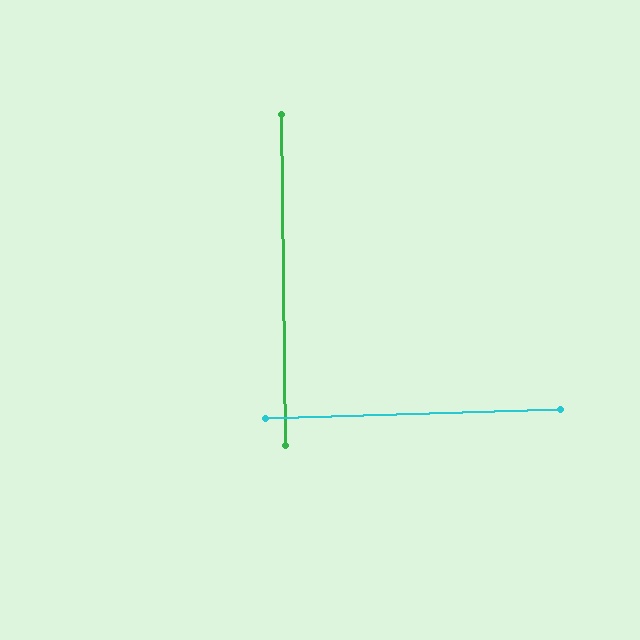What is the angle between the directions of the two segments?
Approximately 89 degrees.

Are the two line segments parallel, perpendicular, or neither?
Perpendicular — they meet at approximately 89°.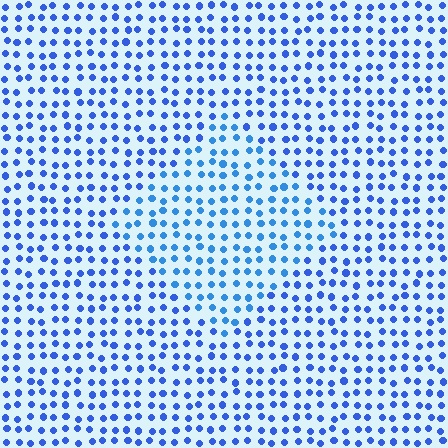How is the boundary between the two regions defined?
The boundary is defined purely by a slight shift in hue (about 17 degrees). Spacing, size, and orientation are identical on both sides.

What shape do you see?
I see a diamond.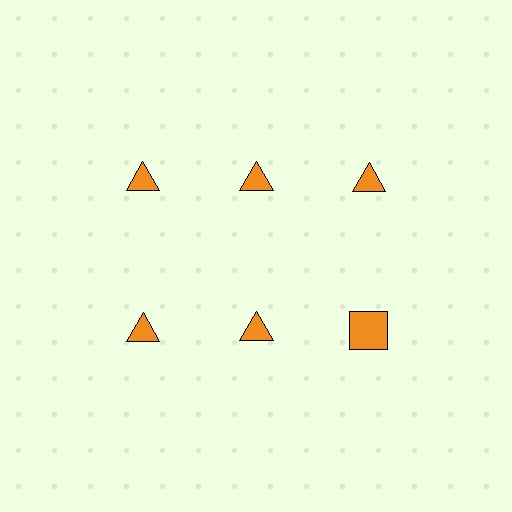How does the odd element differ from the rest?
It has a different shape: square instead of triangle.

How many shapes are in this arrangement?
There are 6 shapes arranged in a grid pattern.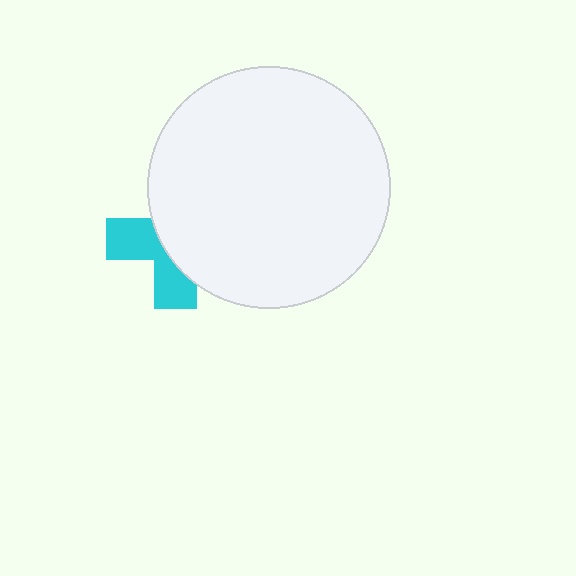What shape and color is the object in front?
The object in front is a white circle.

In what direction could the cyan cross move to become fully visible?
The cyan cross could move left. That would shift it out from behind the white circle entirely.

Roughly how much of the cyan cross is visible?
A small part of it is visible (roughly 40%).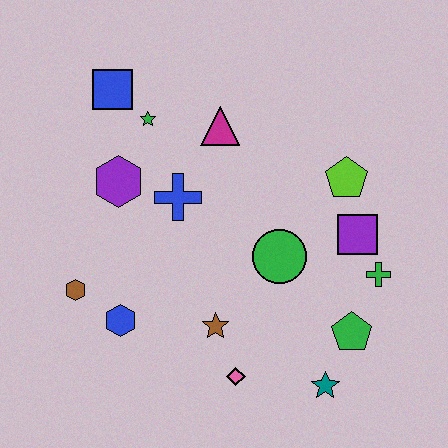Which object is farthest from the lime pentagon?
The brown hexagon is farthest from the lime pentagon.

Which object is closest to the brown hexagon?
The blue hexagon is closest to the brown hexagon.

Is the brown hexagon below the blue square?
Yes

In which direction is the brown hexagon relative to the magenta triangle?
The brown hexagon is below the magenta triangle.